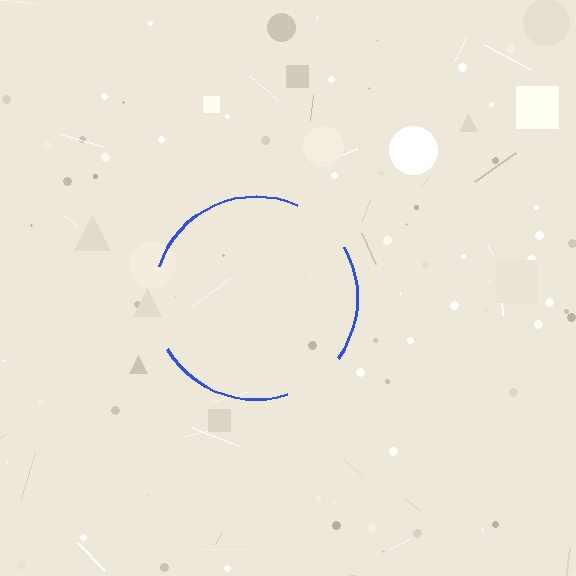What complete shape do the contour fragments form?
The contour fragments form a circle.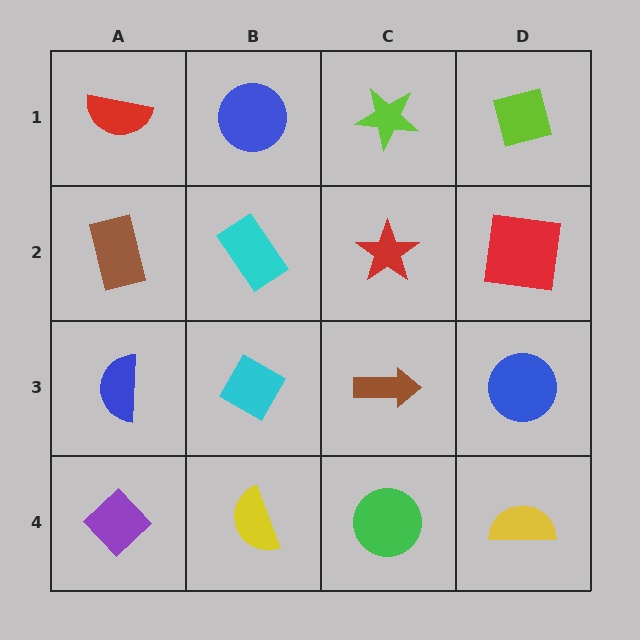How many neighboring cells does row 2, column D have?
3.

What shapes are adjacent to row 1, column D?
A red square (row 2, column D), a lime star (row 1, column C).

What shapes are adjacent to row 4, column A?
A blue semicircle (row 3, column A), a yellow semicircle (row 4, column B).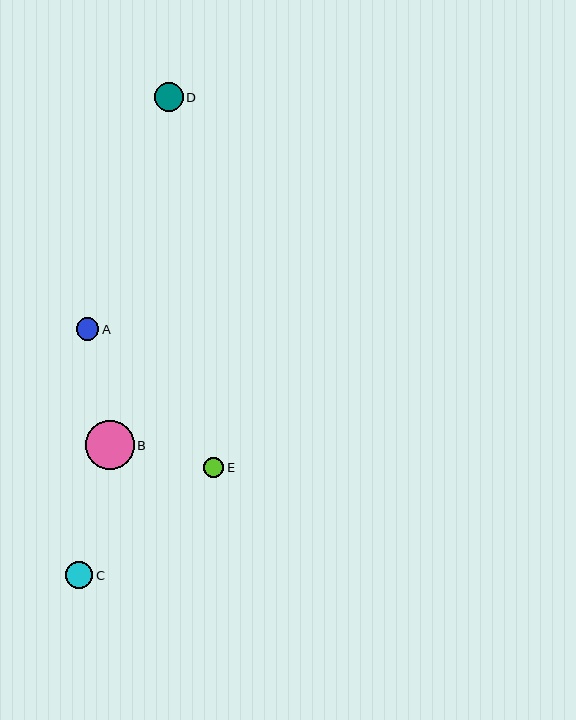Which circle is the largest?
Circle B is the largest with a size of approximately 49 pixels.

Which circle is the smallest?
Circle E is the smallest with a size of approximately 21 pixels.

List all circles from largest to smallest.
From largest to smallest: B, D, C, A, E.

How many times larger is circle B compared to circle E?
Circle B is approximately 2.4 times the size of circle E.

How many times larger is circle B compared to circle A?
Circle B is approximately 2.1 times the size of circle A.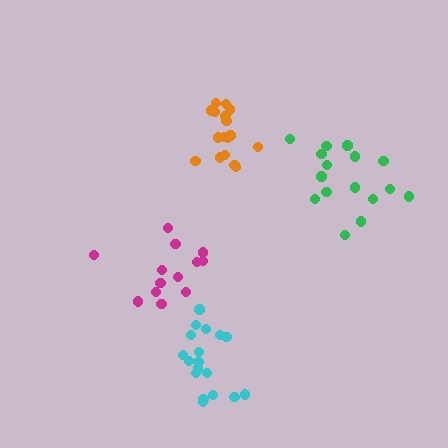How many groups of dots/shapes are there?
There are 4 groups.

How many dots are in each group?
Group 1: 16 dots, Group 2: 13 dots, Group 3: 17 dots, Group 4: 18 dots (64 total).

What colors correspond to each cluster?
The clusters are colored: green, magenta, orange, cyan.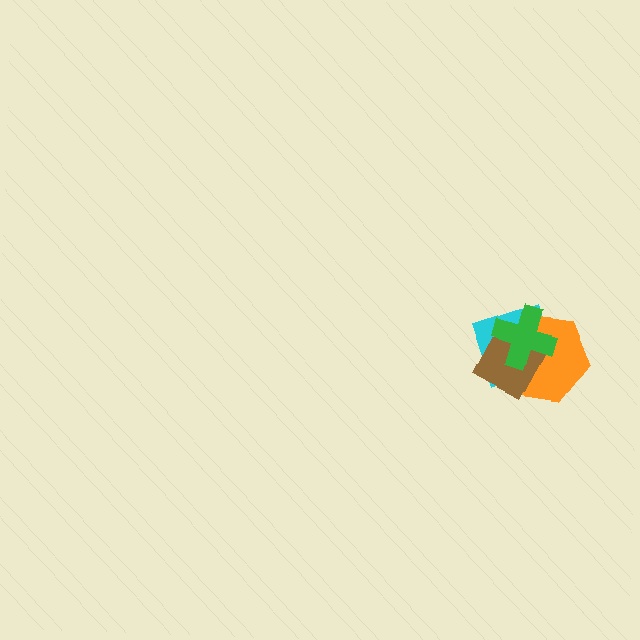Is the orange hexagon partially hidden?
Yes, it is partially covered by another shape.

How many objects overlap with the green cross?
3 objects overlap with the green cross.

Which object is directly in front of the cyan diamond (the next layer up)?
The orange hexagon is directly in front of the cyan diamond.